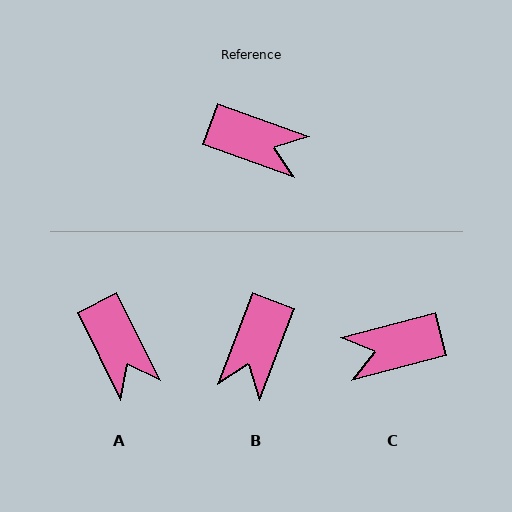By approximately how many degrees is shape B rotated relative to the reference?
Approximately 91 degrees clockwise.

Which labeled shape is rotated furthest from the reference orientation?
C, about 146 degrees away.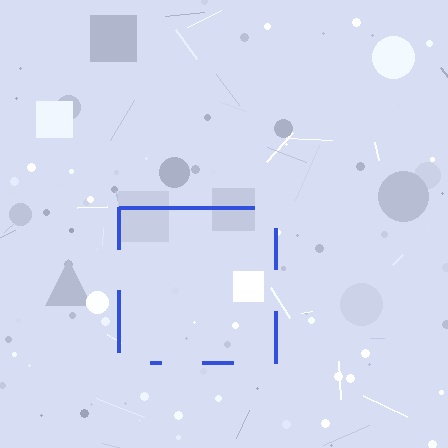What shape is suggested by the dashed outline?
The dashed outline suggests a square.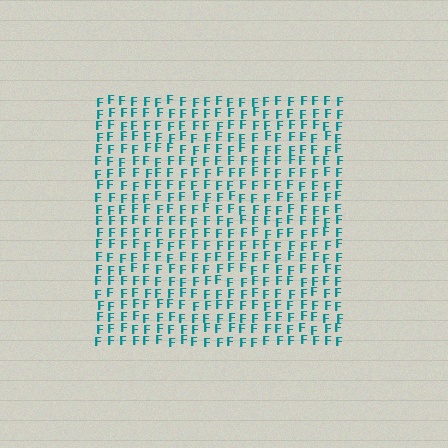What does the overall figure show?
The overall figure shows a square.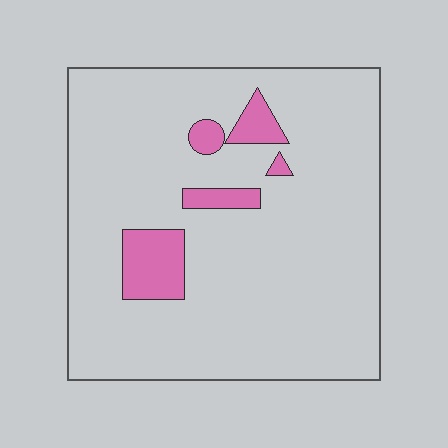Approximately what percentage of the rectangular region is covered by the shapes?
Approximately 10%.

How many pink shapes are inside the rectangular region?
5.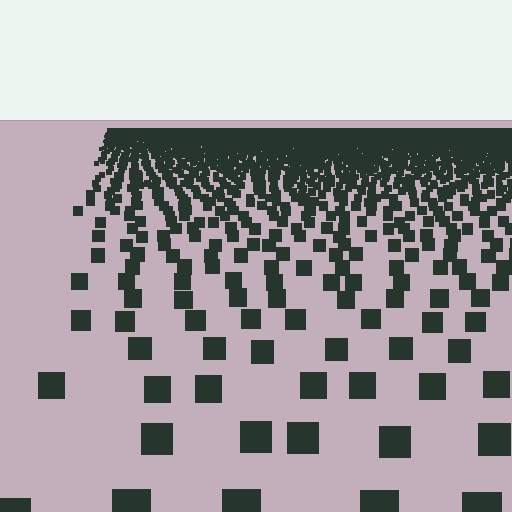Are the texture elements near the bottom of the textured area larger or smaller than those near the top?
Larger. Near the bottom, elements are closer to the viewer and appear at a bigger on-screen size.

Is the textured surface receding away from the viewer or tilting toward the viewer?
The surface is receding away from the viewer. Texture elements get smaller and denser toward the top.